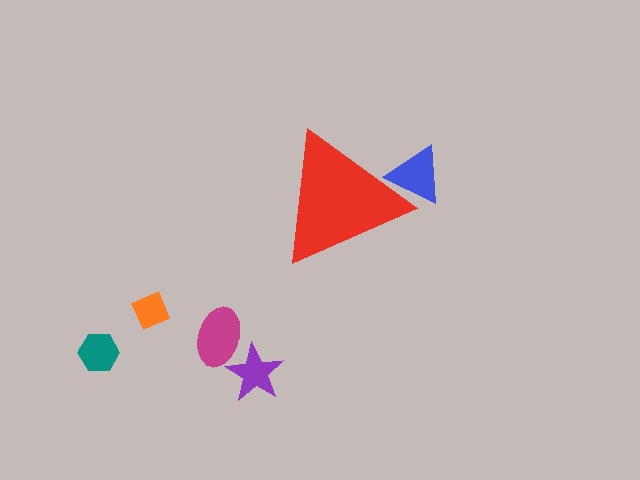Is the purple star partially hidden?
No, the purple star is fully visible.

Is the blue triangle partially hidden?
Yes, the blue triangle is partially hidden behind the red triangle.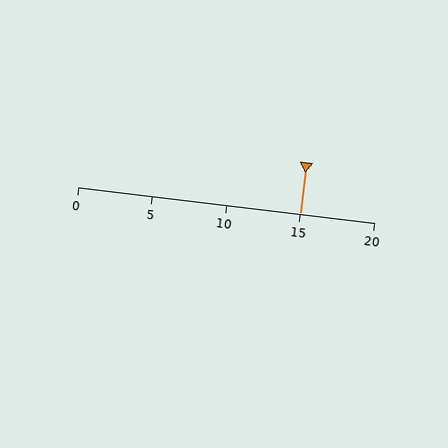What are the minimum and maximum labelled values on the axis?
The axis runs from 0 to 20.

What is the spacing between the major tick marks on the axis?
The major ticks are spaced 5 apart.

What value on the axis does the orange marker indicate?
The marker indicates approximately 15.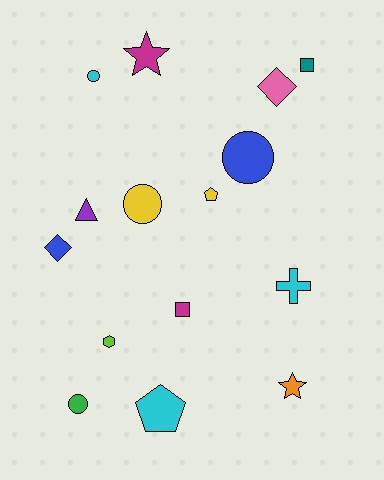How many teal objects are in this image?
There is 1 teal object.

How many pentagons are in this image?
There are 2 pentagons.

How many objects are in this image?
There are 15 objects.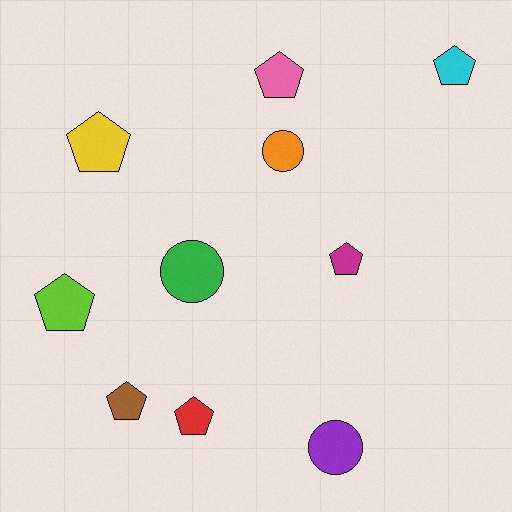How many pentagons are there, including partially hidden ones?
There are 7 pentagons.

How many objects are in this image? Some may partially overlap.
There are 10 objects.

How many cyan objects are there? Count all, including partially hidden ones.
There is 1 cyan object.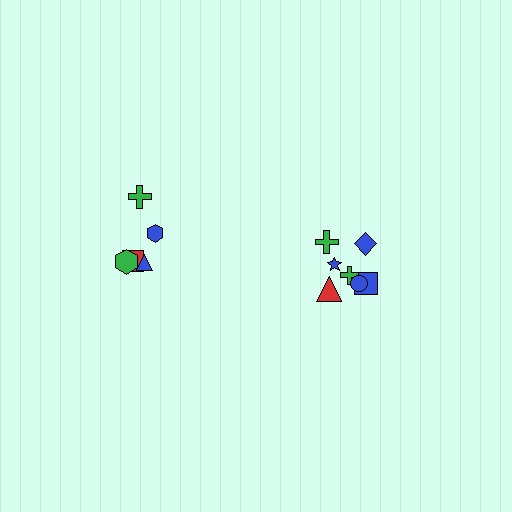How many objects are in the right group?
There are 7 objects.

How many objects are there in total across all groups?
There are 12 objects.